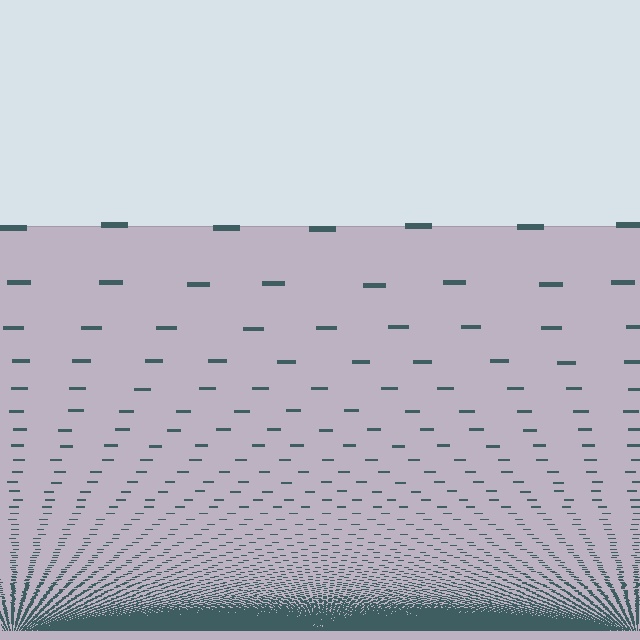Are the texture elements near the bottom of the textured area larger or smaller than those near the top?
Smaller. The gradient is inverted — elements near the bottom are smaller and denser.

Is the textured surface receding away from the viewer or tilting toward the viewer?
The surface appears to tilt toward the viewer. Texture elements get larger and sparser toward the top.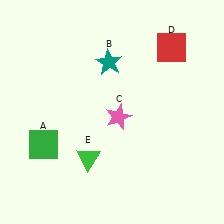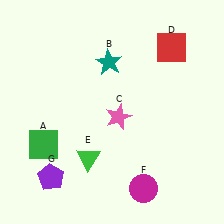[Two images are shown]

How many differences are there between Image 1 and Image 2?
There are 2 differences between the two images.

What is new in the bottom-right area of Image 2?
A magenta circle (F) was added in the bottom-right area of Image 2.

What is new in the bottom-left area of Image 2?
A purple pentagon (G) was added in the bottom-left area of Image 2.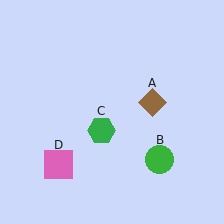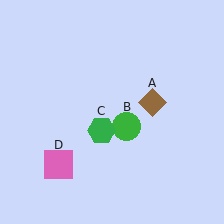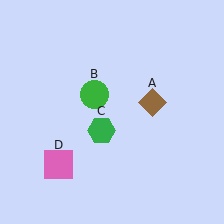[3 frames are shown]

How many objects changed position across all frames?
1 object changed position: green circle (object B).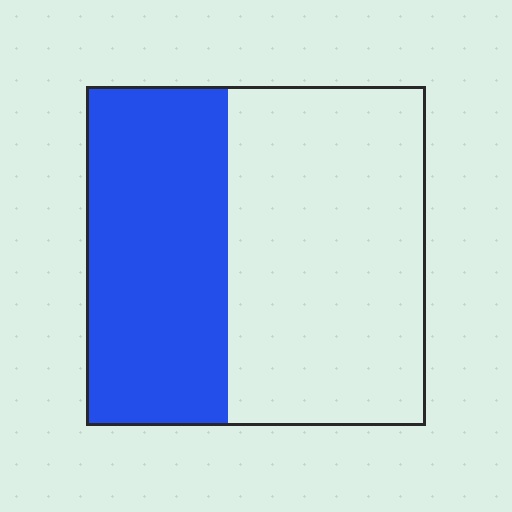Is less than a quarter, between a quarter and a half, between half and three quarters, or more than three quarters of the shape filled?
Between a quarter and a half.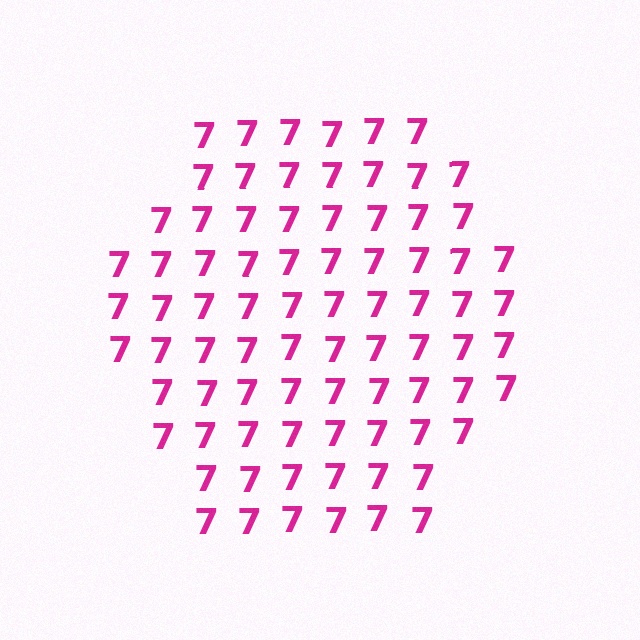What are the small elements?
The small elements are digit 7's.